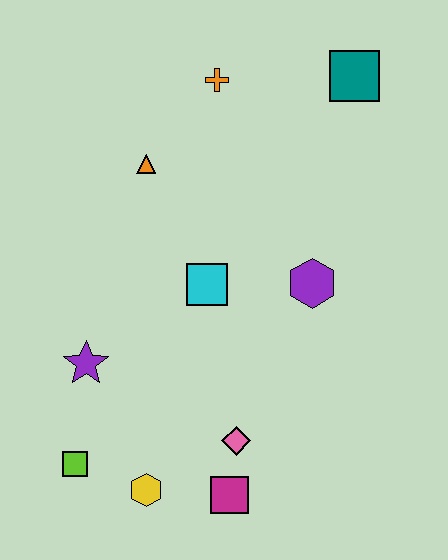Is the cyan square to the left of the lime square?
No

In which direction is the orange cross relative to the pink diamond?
The orange cross is above the pink diamond.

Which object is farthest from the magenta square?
The teal square is farthest from the magenta square.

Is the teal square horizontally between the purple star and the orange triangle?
No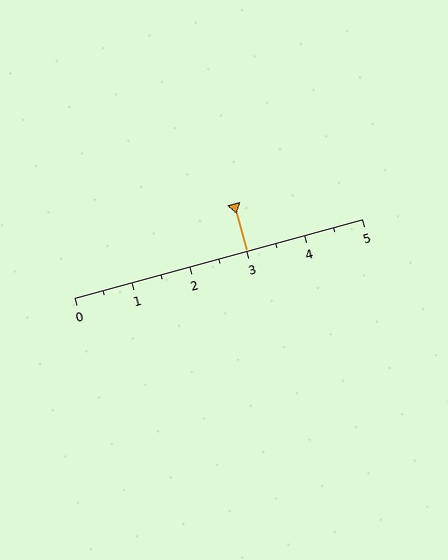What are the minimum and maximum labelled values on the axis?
The axis runs from 0 to 5.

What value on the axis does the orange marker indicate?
The marker indicates approximately 3.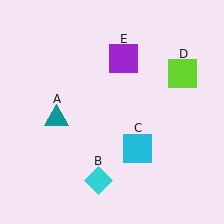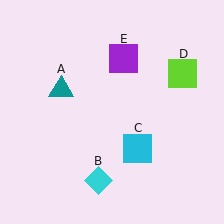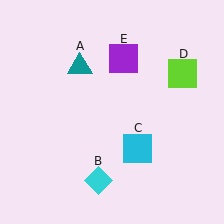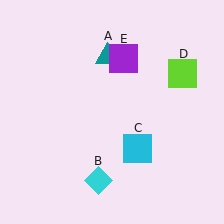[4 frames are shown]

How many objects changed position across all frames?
1 object changed position: teal triangle (object A).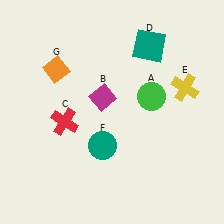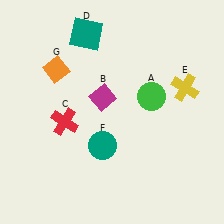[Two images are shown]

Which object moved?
The teal square (D) moved left.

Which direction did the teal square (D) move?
The teal square (D) moved left.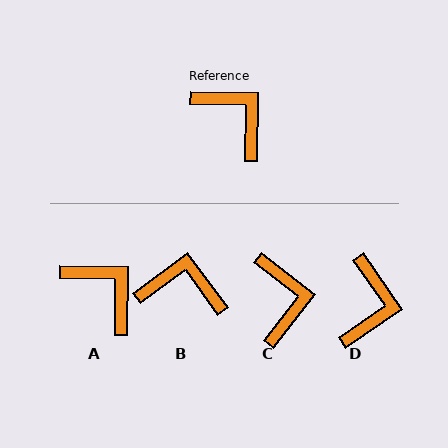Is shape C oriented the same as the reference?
No, it is off by about 37 degrees.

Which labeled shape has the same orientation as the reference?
A.